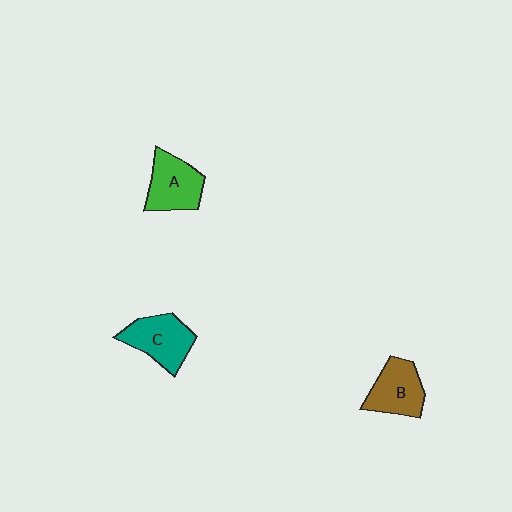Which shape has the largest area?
Shape C (teal).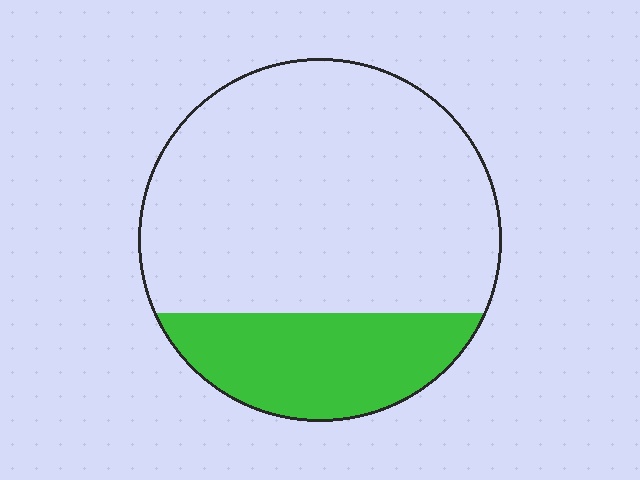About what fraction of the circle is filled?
About one quarter (1/4).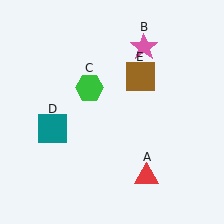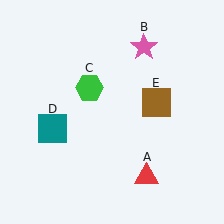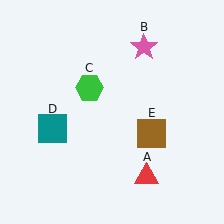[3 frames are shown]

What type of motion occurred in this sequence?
The brown square (object E) rotated clockwise around the center of the scene.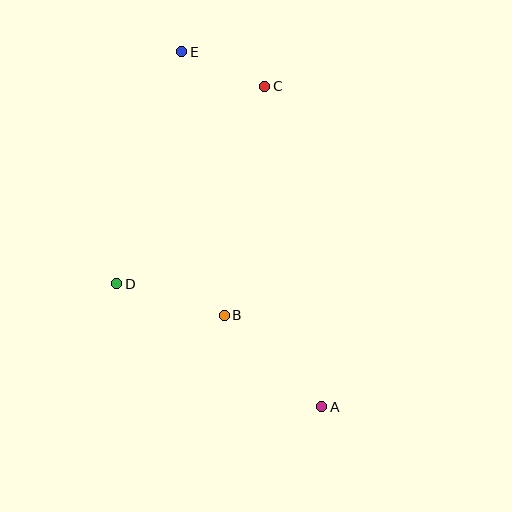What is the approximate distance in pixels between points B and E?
The distance between B and E is approximately 267 pixels.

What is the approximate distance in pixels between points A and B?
The distance between A and B is approximately 133 pixels.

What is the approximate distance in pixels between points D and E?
The distance between D and E is approximately 241 pixels.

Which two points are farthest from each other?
Points A and E are farthest from each other.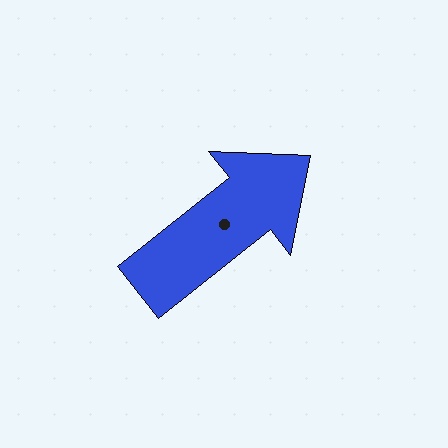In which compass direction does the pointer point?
Northeast.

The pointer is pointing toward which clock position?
Roughly 2 o'clock.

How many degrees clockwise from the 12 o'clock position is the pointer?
Approximately 52 degrees.